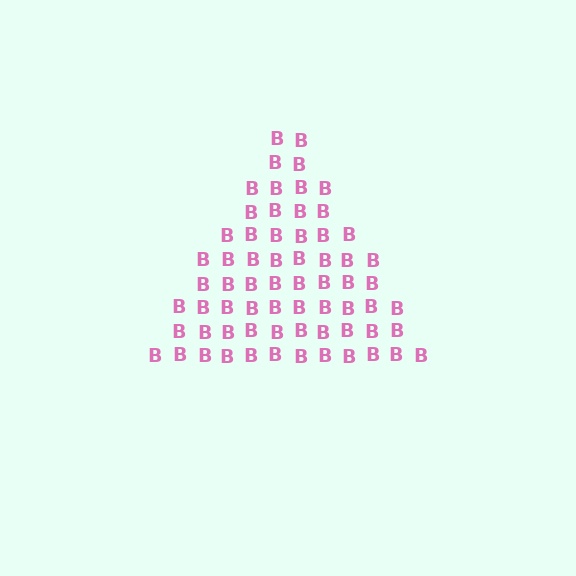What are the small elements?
The small elements are letter B's.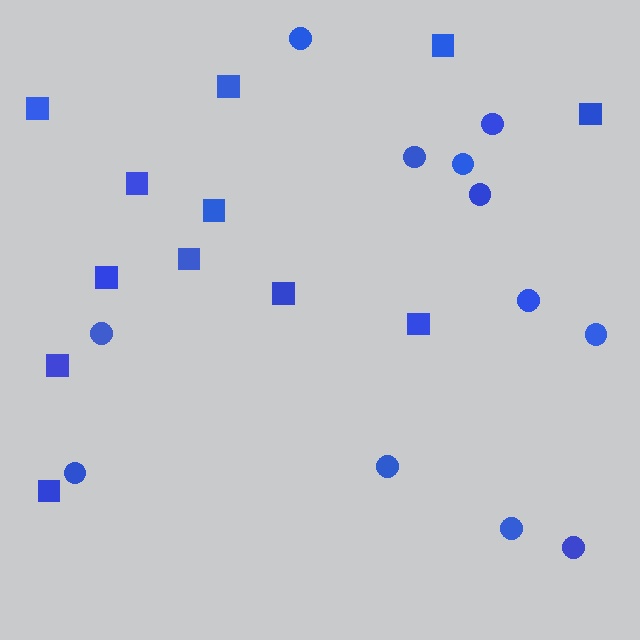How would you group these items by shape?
There are 2 groups: one group of squares (12) and one group of circles (12).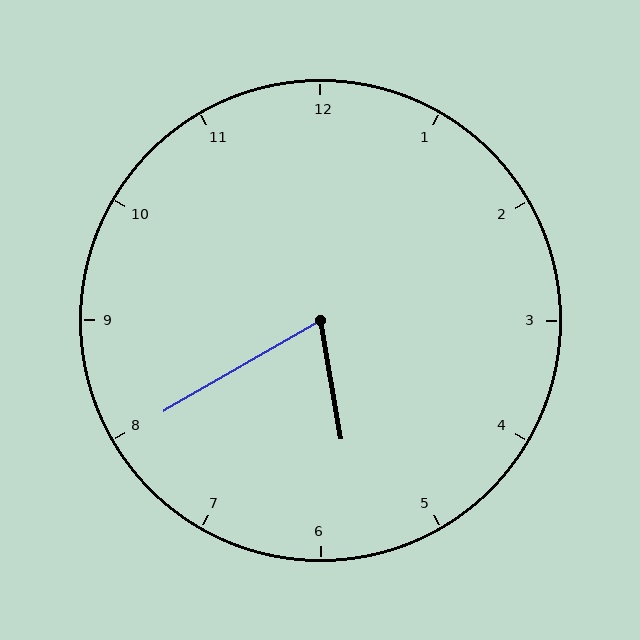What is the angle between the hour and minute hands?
Approximately 70 degrees.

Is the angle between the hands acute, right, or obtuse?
It is acute.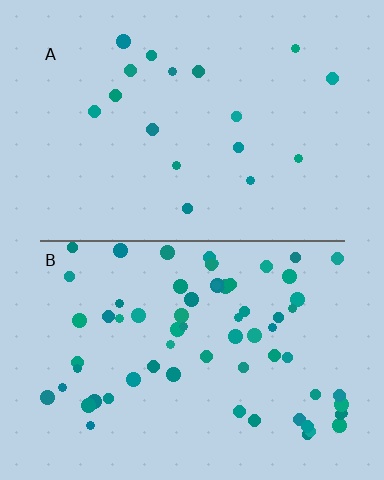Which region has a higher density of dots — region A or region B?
B (the bottom).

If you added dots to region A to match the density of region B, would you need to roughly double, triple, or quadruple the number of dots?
Approximately quadruple.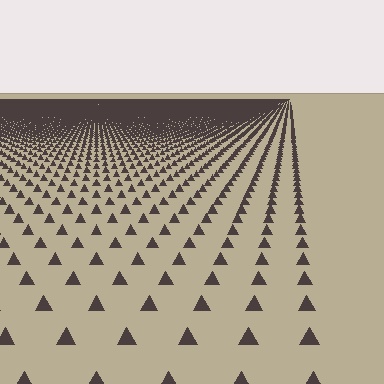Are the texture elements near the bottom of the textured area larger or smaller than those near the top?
Larger. Near the bottom, elements are closer to the viewer and appear at a bigger on-screen size.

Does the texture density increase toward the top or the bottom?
Density increases toward the top.